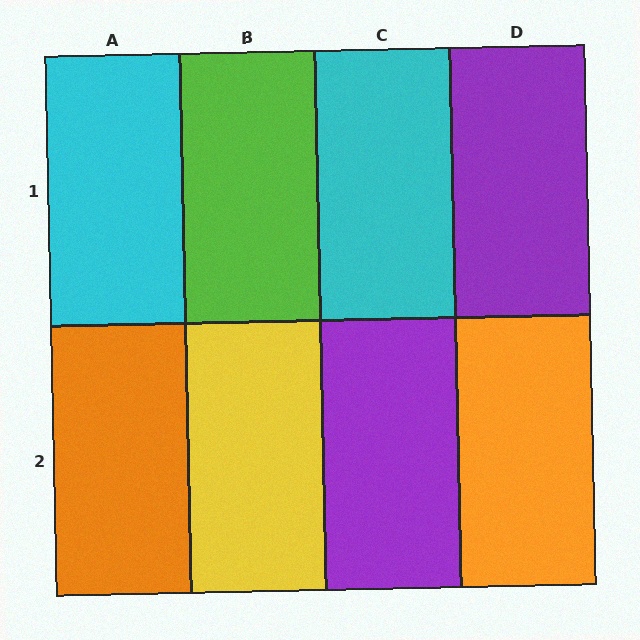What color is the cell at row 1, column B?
Lime.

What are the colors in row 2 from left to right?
Orange, yellow, purple, orange.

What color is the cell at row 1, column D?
Purple.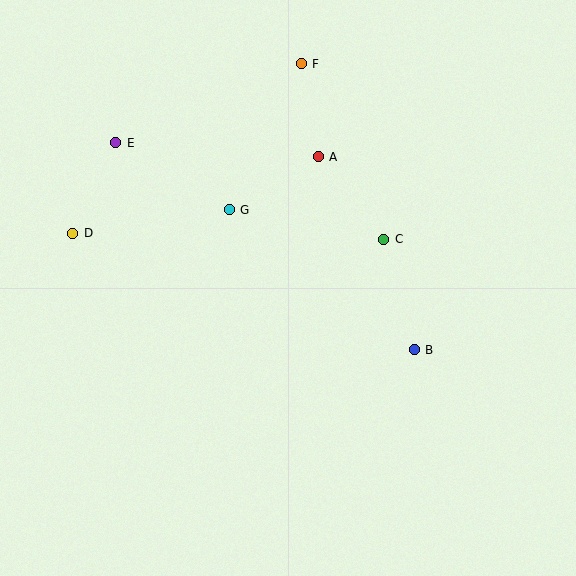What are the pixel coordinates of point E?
Point E is at (116, 143).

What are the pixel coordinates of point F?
Point F is at (301, 64).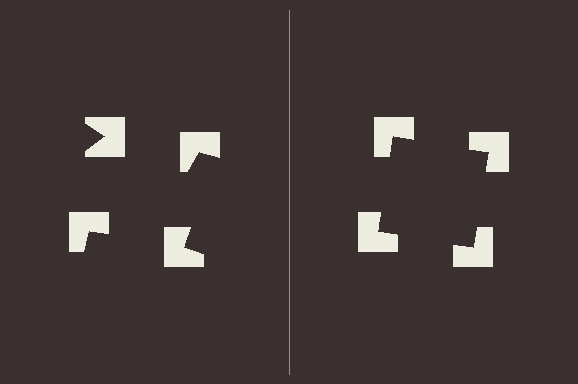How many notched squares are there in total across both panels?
8 — 4 on each side.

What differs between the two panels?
The notched squares are positioned identically on both sides; only the wedge orientations differ. On the right they align to a square; on the left they are misaligned.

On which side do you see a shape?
An illusory square appears on the right side. On the left side the wedge cuts are rotated, so no coherent shape forms.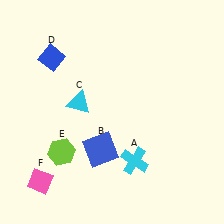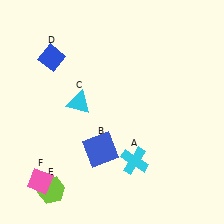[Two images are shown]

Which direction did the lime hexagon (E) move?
The lime hexagon (E) moved down.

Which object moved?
The lime hexagon (E) moved down.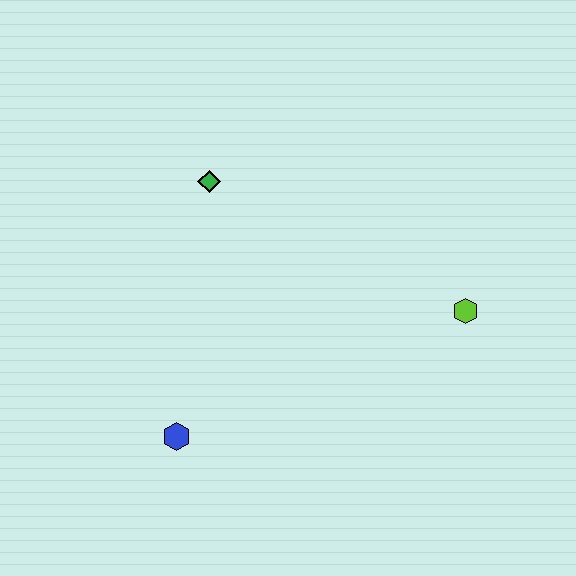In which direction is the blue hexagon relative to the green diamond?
The blue hexagon is below the green diamond.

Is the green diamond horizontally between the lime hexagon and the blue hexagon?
Yes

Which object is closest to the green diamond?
The blue hexagon is closest to the green diamond.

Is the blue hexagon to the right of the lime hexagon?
No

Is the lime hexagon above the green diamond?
No